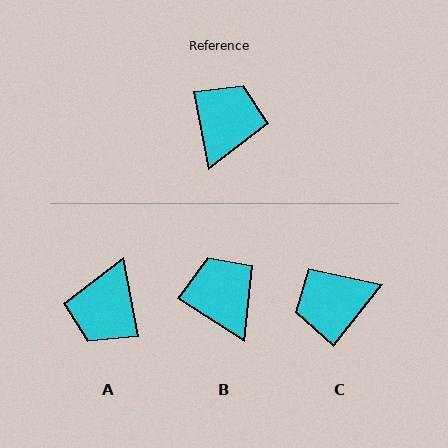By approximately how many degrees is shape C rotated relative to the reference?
Approximately 131 degrees counter-clockwise.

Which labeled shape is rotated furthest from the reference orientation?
A, about 180 degrees away.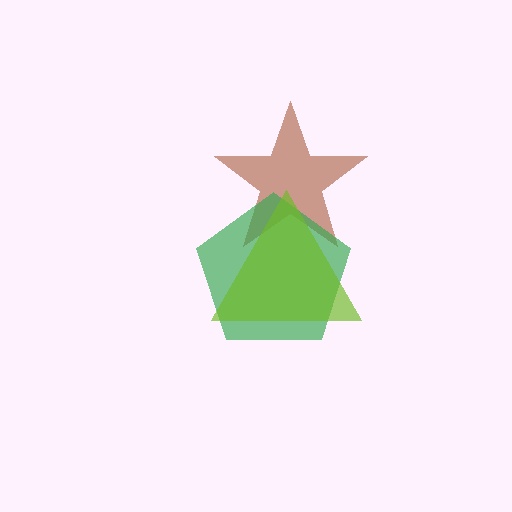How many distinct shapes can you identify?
There are 3 distinct shapes: a brown star, a green pentagon, a lime triangle.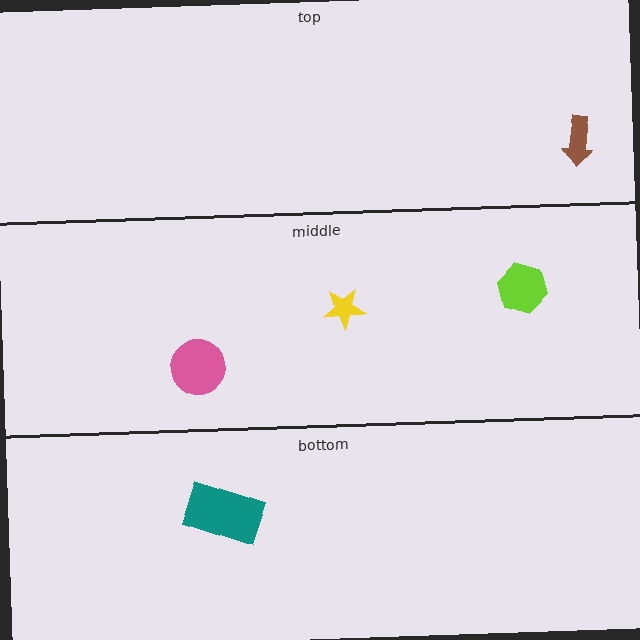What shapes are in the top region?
The brown arrow.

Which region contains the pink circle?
The middle region.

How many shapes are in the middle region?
3.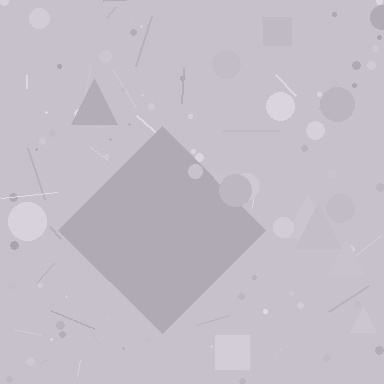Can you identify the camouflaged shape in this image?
The camouflaged shape is a diamond.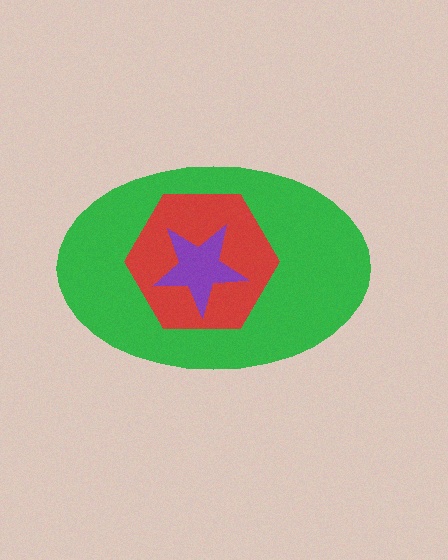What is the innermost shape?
The purple star.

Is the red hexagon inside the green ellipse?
Yes.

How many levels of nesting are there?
3.